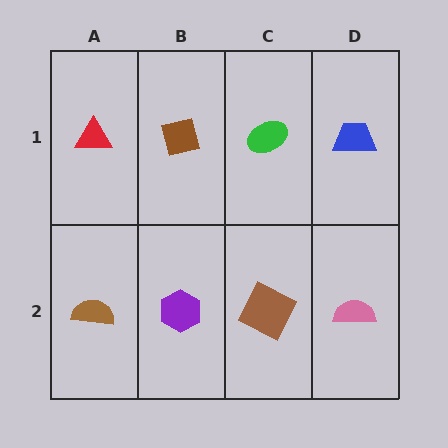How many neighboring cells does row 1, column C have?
3.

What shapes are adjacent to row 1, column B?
A purple hexagon (row 2, column B), a red triangle (row 1, column A), a green ellipse (row 1, column C).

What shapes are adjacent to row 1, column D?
A pink semicircle (row 2, column D), a green ellipse (row 1, column C).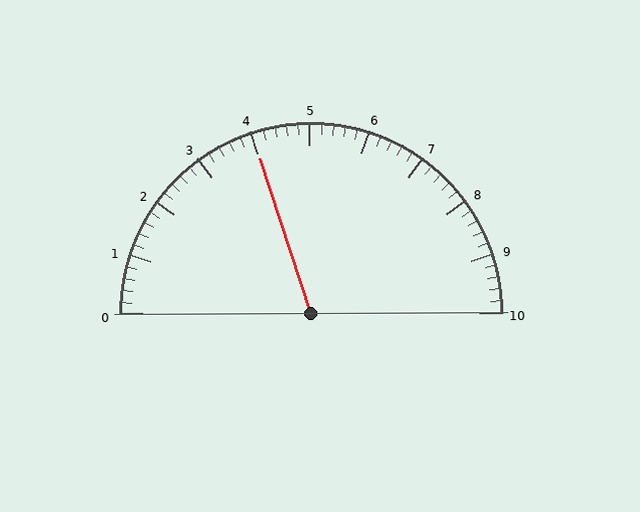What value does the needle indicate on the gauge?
The needle indicates approximately 4.0.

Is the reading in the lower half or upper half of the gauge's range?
The reading is in the lower half of the range (0 to 10).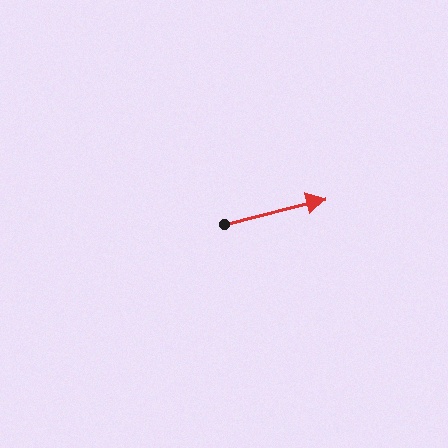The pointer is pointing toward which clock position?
Roughly 3 o'clock.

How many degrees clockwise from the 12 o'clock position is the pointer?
Approximately 76 degrees.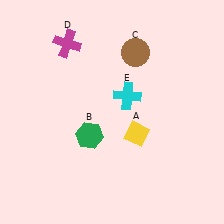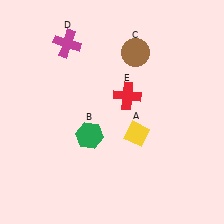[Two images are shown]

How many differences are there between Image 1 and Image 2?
There is 1 difference between the two images.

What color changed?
The cross (E) changed from cyan in Image 1 to red in Image 2.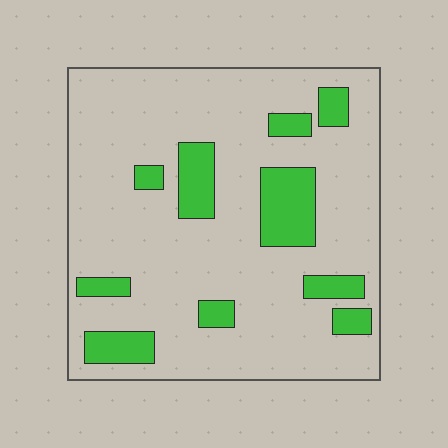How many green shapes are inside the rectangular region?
10.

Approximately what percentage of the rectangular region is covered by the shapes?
Approximately 20%.